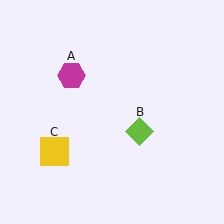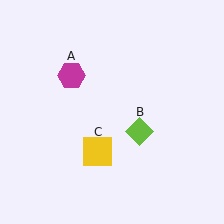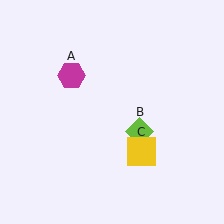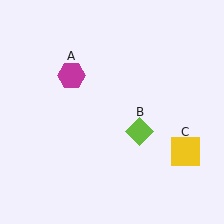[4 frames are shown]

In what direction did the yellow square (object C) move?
The yellow square (object C) moved right.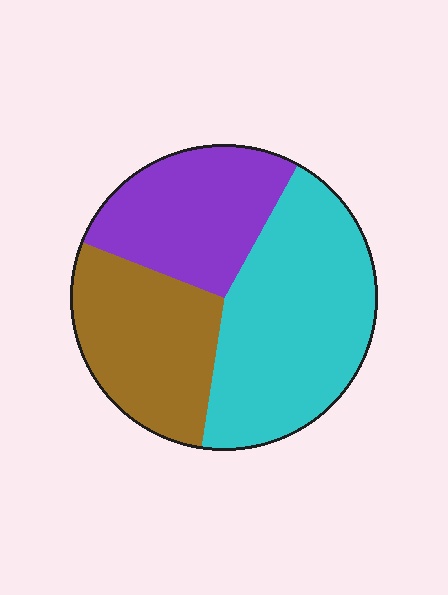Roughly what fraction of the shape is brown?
Brown covers about 30% of the shape.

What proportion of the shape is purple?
Purple takes up about one quarter (1/4) of the shape.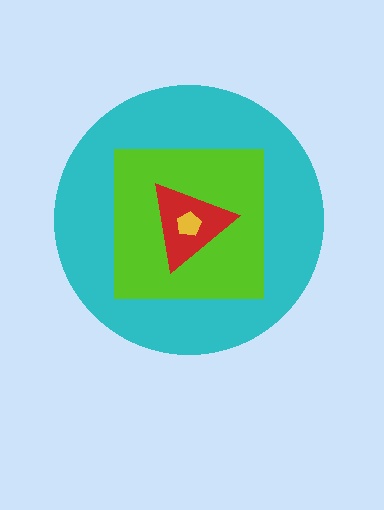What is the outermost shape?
The cyan circle.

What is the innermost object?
The yellow pentagon.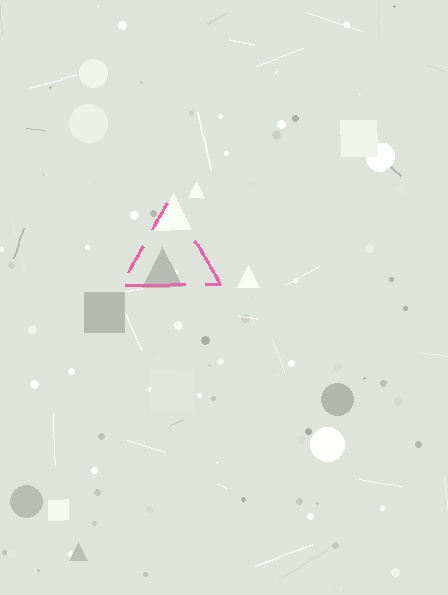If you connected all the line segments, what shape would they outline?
They would outline a triangle.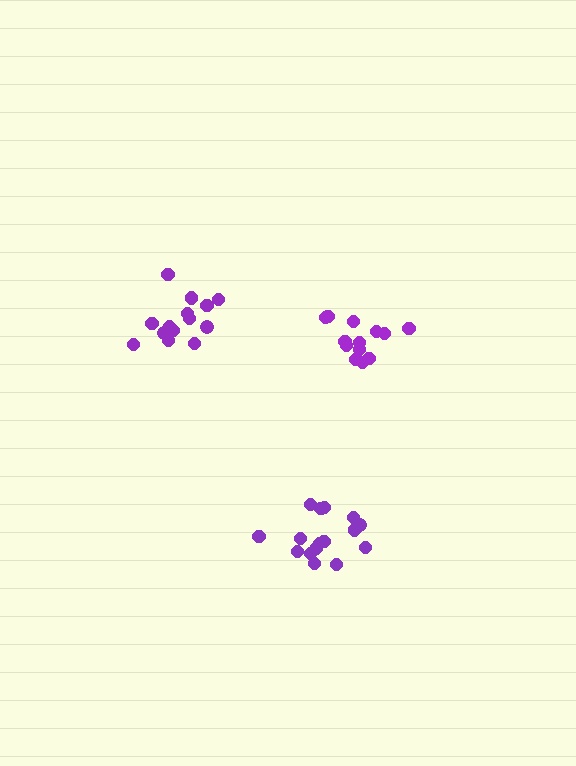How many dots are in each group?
Group 1: 17 dots, Group 2: 14 dots, Group 3: 14 dots (45 total).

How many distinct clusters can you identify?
There are 3 distinct clusters.